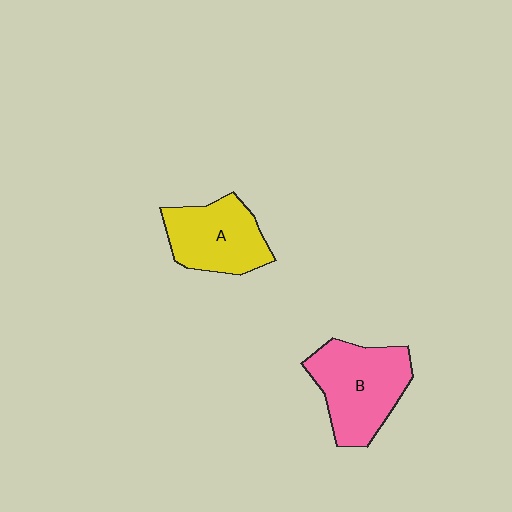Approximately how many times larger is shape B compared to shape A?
Approximately 1.2 times.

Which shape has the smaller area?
Shape A (yellow).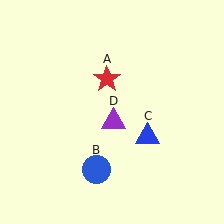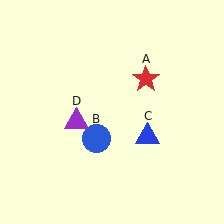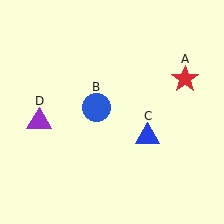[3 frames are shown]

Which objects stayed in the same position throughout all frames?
Blue triangle (object C) remained stationary.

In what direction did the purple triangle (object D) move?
The purple triangle (object D) moved left.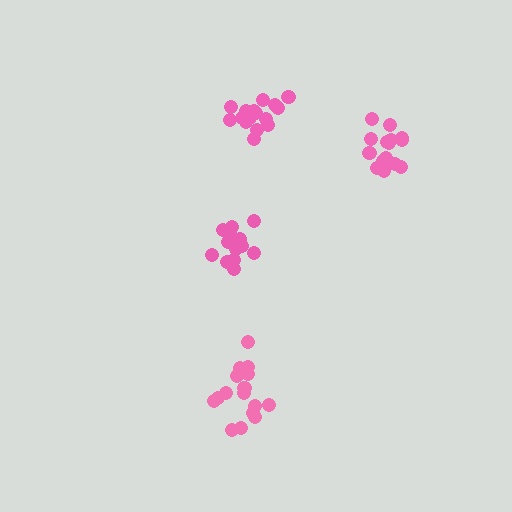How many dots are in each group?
Group 1: 16 dots, Group 2: 16 dots, Group 3: 15 dots, Group 4: 15 dots (62 total).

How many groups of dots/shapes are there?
There are 4 groups.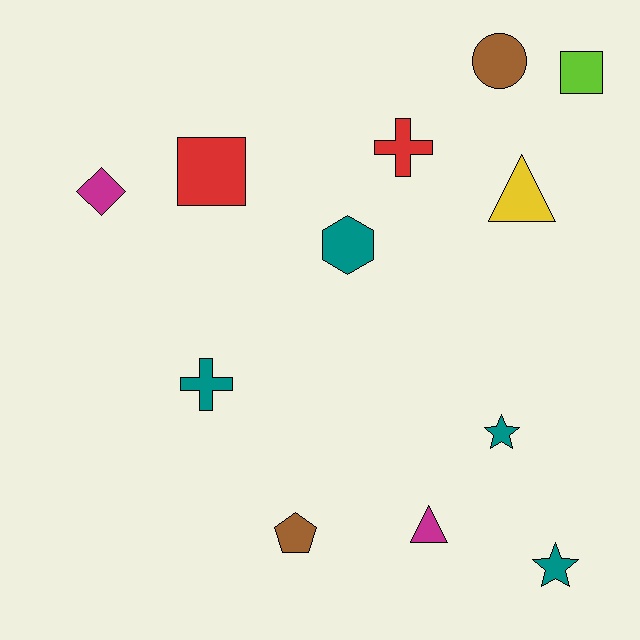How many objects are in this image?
There are 12 objects.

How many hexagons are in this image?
There is 1 hexagon.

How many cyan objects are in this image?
There are no cyan objects.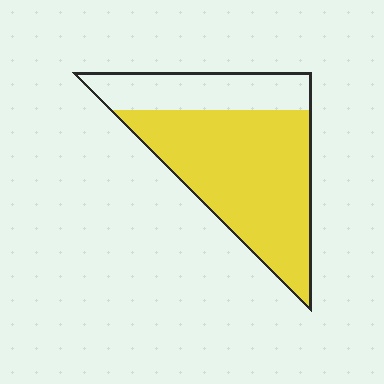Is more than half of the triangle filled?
Yes.